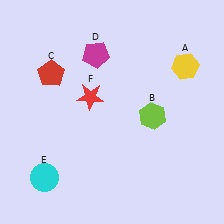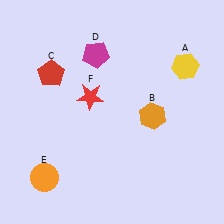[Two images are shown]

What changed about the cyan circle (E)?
In Image 1, E is cyan. In Image 2, it changed to orange.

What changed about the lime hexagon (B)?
In Image 1, B is lime. In Image 2, it changed to orange.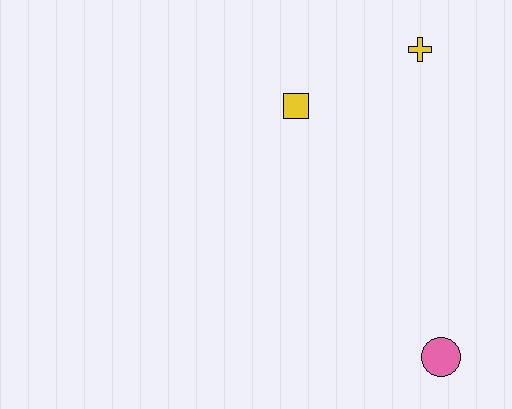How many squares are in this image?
There is 1 square.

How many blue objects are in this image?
There are no blue objects.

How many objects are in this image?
There are 3 objects.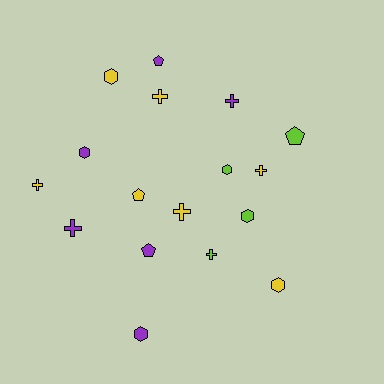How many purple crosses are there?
There are 2 purple crosses.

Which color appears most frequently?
Yellow, with 7 objects.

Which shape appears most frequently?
Cross, with 7 objects.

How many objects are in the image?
There are 17 objects.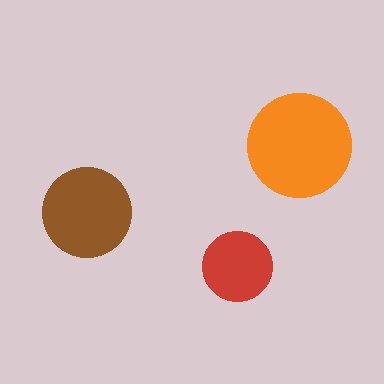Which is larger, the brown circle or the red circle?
The brown one.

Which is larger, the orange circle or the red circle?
The orange one.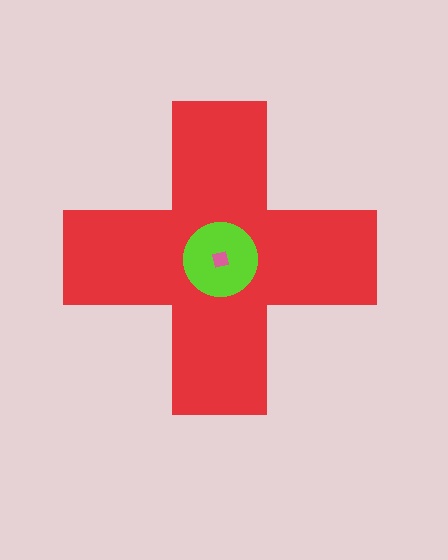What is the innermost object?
The pink square.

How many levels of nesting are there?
3.